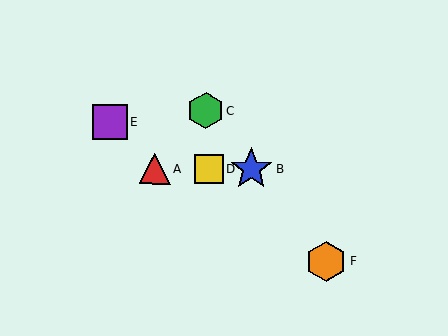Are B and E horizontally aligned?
No, B is at y≈169 and E is at y≈122.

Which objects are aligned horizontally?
Objects A, B, D are aligned horizontally.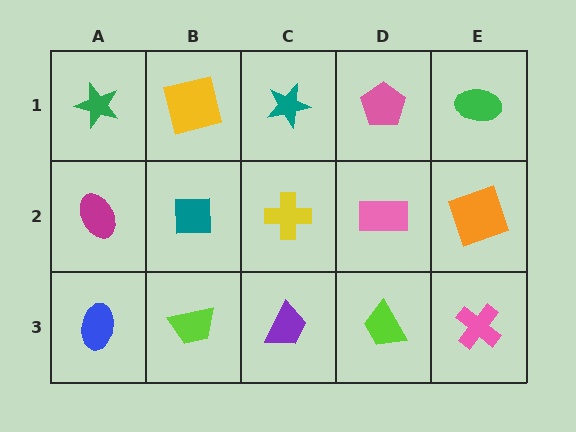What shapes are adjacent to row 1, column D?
A pink rectangle (row 2, column D), a teal star (row 1, column C), a green ellipse (row 1, column E).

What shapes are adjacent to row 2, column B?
A yellow square (row 1, column B), a lime trapezoid (row 3, column B), a magenta ellipse (row 2, column A), a yellow cross (row 2, column C).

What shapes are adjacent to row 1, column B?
A teal square (row 2, column B), a green star (row 1, column A), a teal star (row 1, column C).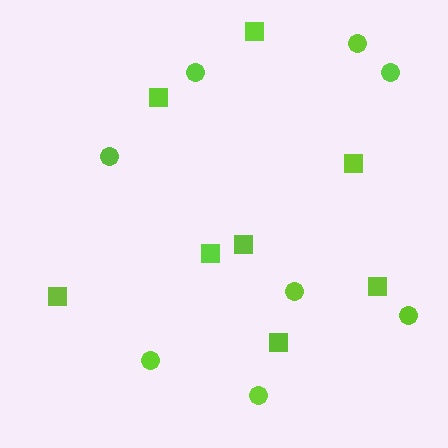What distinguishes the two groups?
There are 2 groups: one group of circles (8) and one group of squares (8).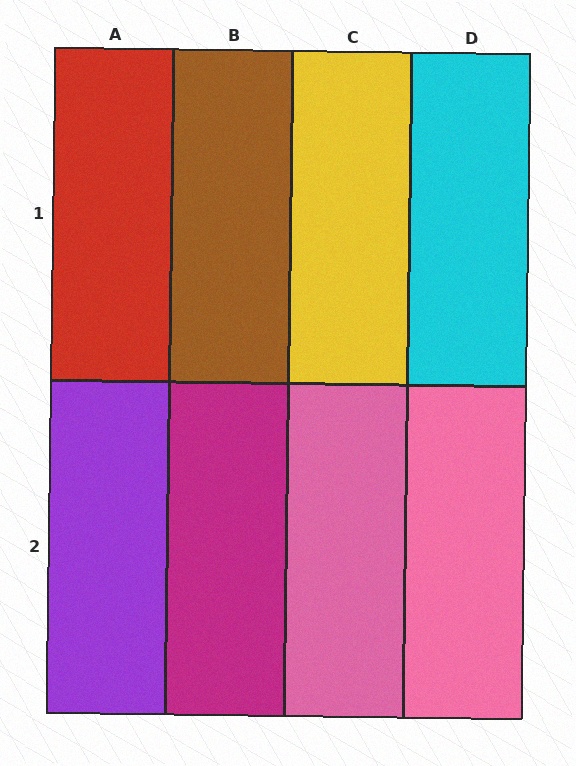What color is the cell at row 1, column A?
Red.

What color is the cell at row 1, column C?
Yellow.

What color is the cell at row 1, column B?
Brown.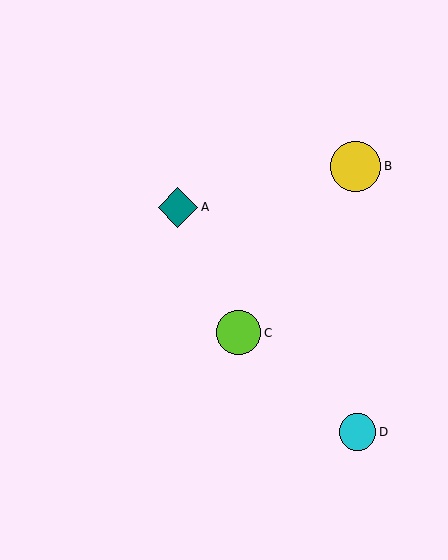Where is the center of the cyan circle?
The center of the cyan circle is at (358, 432).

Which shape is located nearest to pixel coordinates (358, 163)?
The yellow circle (labeled B) at (356, 166) is nearest to that location.